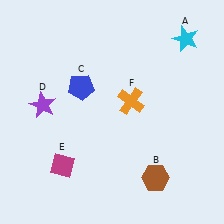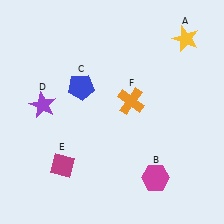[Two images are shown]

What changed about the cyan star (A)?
In Image 1, A is cyan. In Image 2, it changed to yellow.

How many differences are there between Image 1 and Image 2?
There are 2 differences between the two images.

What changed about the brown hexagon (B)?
In Image 1, B is brown. In Image 2, it changed to magenta.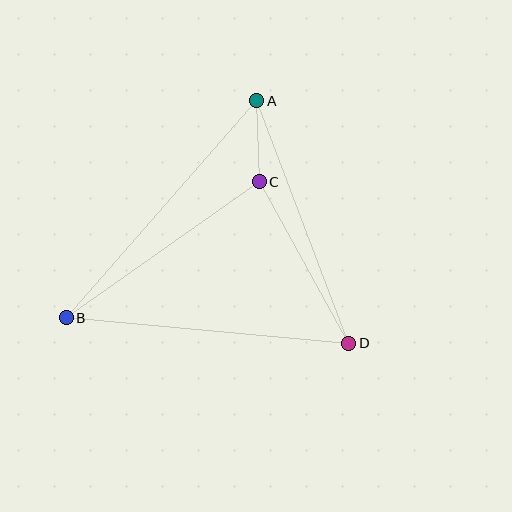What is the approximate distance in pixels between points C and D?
The distance between C and D is approximately 185 pixels.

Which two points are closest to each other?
Points A and C are closest to each other.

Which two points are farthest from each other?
Points A and B are farthest from each other.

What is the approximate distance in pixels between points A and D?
The distance between A and D is approximately 259 pixels.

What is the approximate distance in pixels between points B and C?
The distance between B and C is approximately 236 pixels.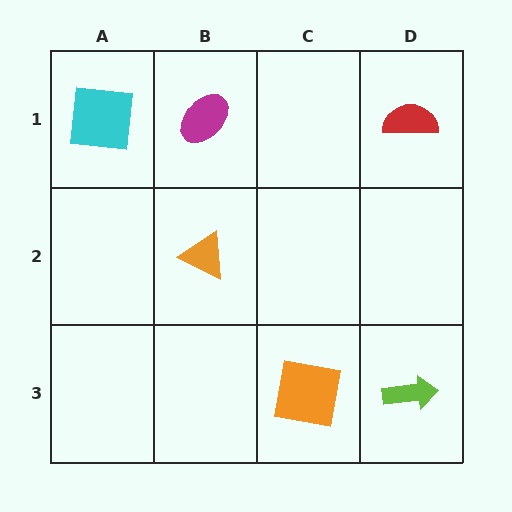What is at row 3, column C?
An orange square.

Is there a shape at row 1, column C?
No, that cell is empty.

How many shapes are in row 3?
2 shapes.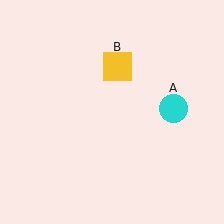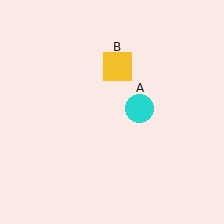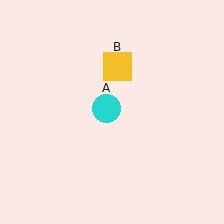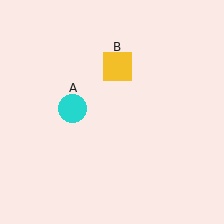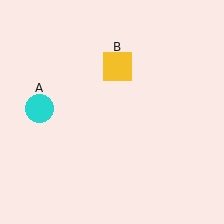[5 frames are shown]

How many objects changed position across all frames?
1 object changed position: cyan circle (object A).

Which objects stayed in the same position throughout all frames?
Yellow square (object B) remained stationary.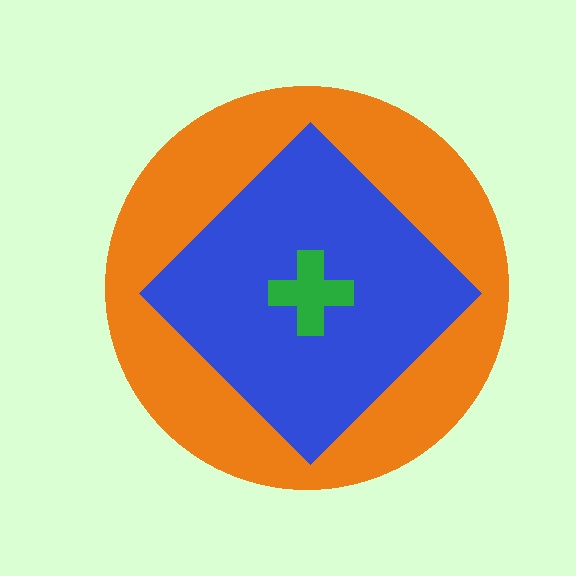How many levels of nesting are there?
3.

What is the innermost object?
The green cross.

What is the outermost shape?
The orange circle.